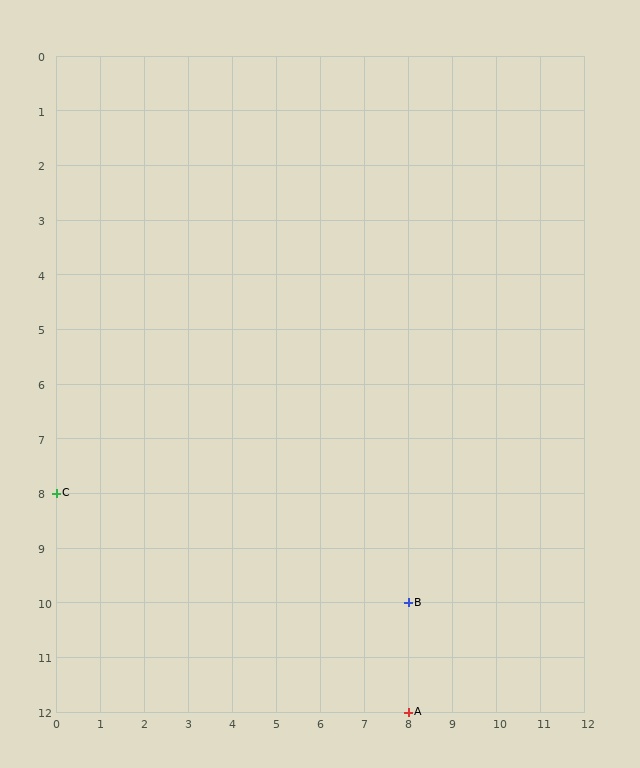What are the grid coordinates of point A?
Point A is at grid coordinates (8, 12).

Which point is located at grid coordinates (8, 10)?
Point B is at (8, 10).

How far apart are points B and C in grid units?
Points B and C are 8 columns and 2 rows apart (about 8.2 grid units diagonally).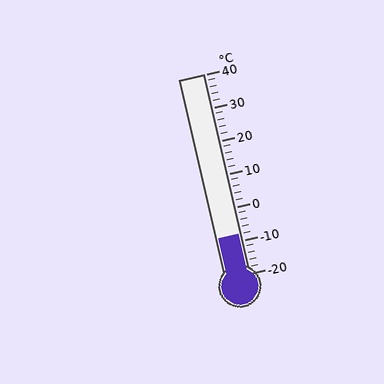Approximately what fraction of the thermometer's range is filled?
The thermometer is filled to approximately 20% of its range.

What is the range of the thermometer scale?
The thermometer scale ranges from -20°C to 40°C.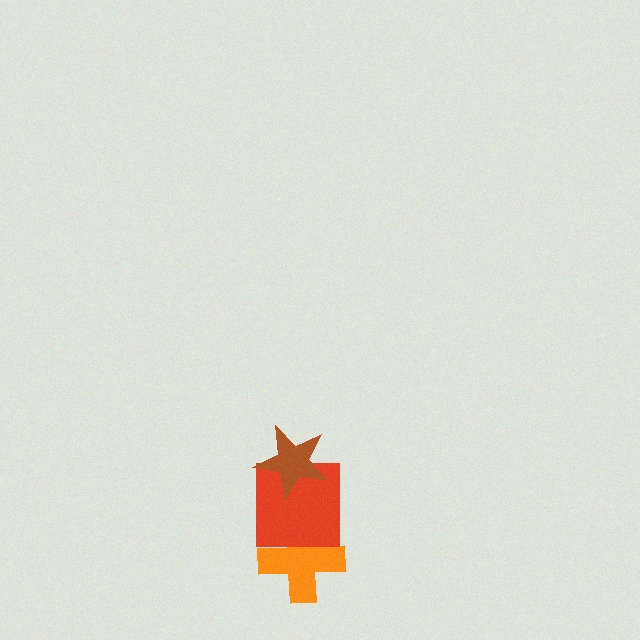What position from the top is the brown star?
The brown star is 1st from the top.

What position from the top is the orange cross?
The orange cross is 3rd from the top.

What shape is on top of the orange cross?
The red square is on top of the orange cross.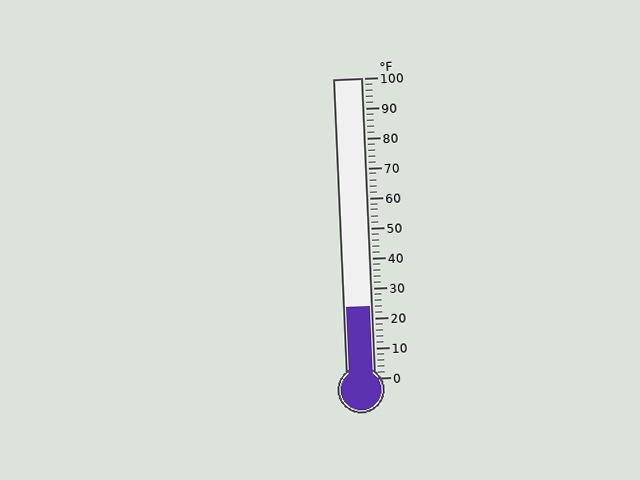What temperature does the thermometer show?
The thermometer shows approximately 24°F.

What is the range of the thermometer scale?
The thermometer scale ranges from 0°F to 100°F.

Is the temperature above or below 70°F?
The temperature is below 70°F.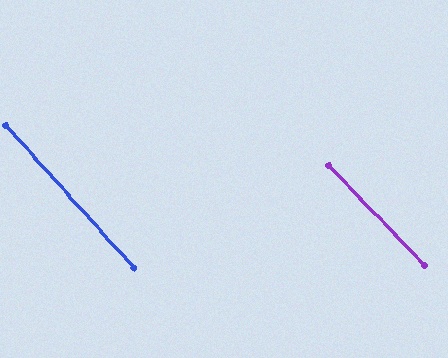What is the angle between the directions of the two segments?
Approximately 2 degrees.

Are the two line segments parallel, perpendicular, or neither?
Parallel — their directions differ by only 1.6°.